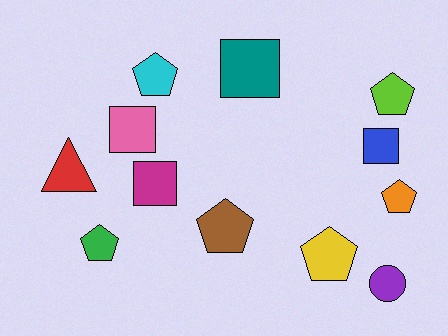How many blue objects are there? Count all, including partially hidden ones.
There is 1 blue object.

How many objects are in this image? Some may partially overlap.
There are 12 objects.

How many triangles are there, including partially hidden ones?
There is 1 triangle.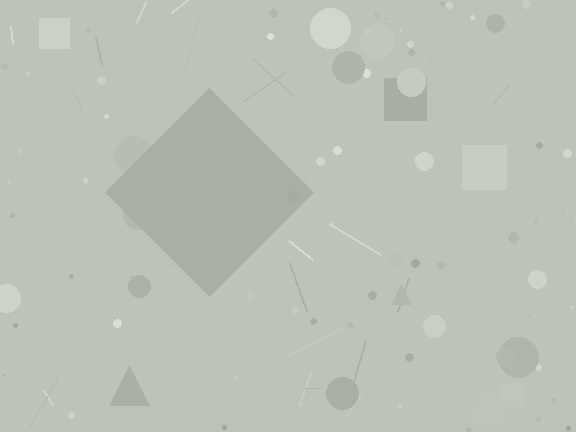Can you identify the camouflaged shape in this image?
The camouflaged shape is a diamond.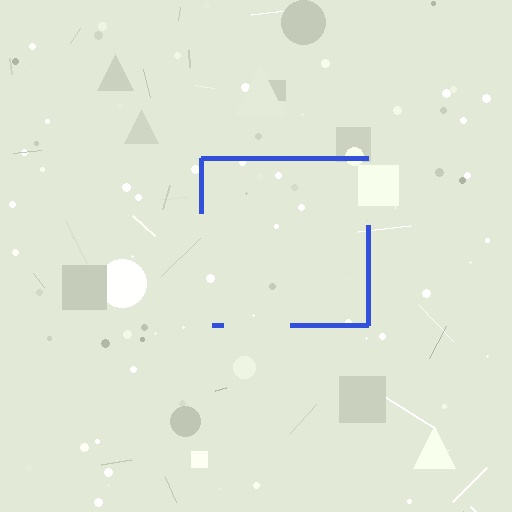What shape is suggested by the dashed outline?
The dashed outline suggests a square.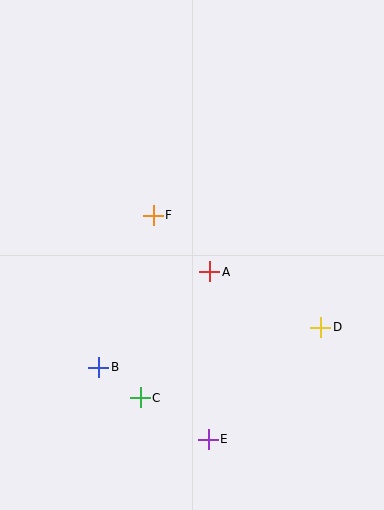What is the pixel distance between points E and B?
The distance between E and B is 131 pixels.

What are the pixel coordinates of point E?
Point E is at (208, 439).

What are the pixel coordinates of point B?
Point B is at (99, 367).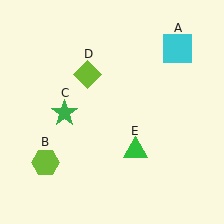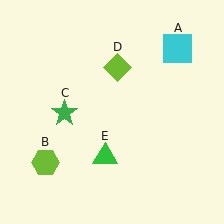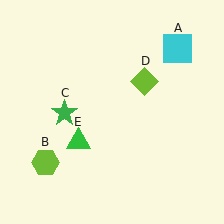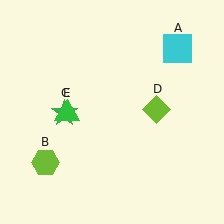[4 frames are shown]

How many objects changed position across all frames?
2 objects changed position: lime diamond (object D), green triangle (object E).